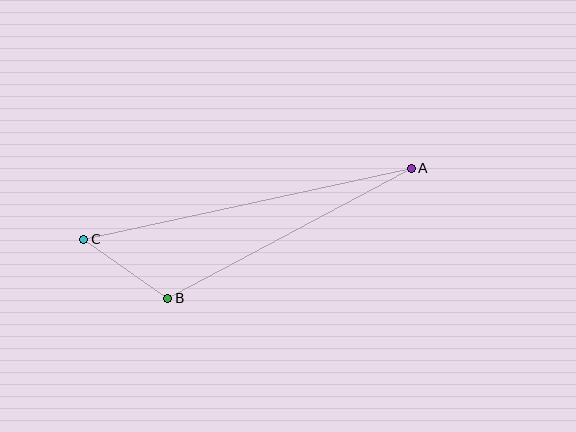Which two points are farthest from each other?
Points A and C are farthest from each other.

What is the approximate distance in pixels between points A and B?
The distance between A and B is approximately 276 pixels.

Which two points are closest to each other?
Points B and C are closest to each other.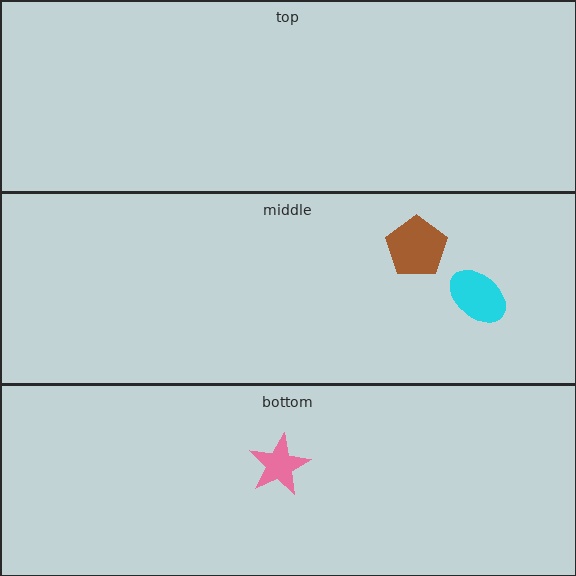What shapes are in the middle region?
The brown pentagon, the cyan ellipse.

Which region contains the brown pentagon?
The middle region.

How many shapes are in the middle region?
2.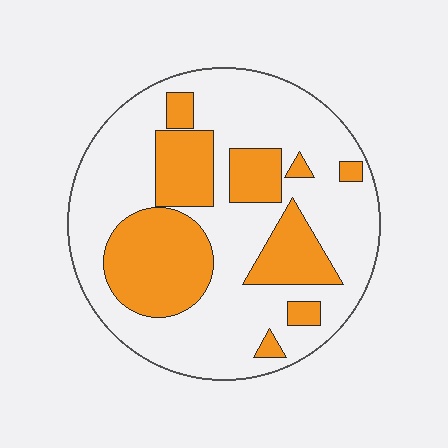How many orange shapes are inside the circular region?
9.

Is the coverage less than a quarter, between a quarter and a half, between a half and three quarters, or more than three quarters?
Between a quarter and a half.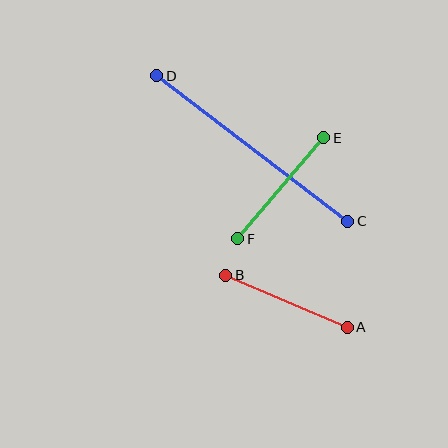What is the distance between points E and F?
The distance is approximately 133 pixels.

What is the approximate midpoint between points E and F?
The midpoint is at approximately (281, 188) pixels.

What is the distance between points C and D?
The distance is approximately 240 pixels.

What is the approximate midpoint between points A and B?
The midpoint is at approximately (287, 301) pixels.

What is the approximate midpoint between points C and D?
The midpoint is at approximately (252, 149) pixels.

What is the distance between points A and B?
The distance is approximately 132 pixels.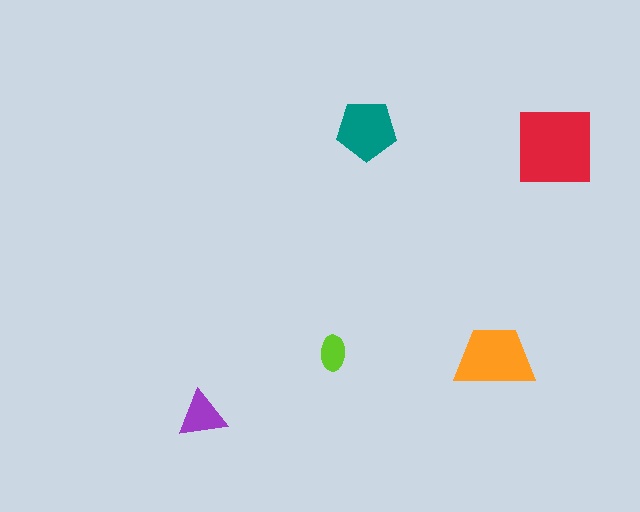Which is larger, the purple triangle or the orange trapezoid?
The orange trapezoid.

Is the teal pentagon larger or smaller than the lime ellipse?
Larger.